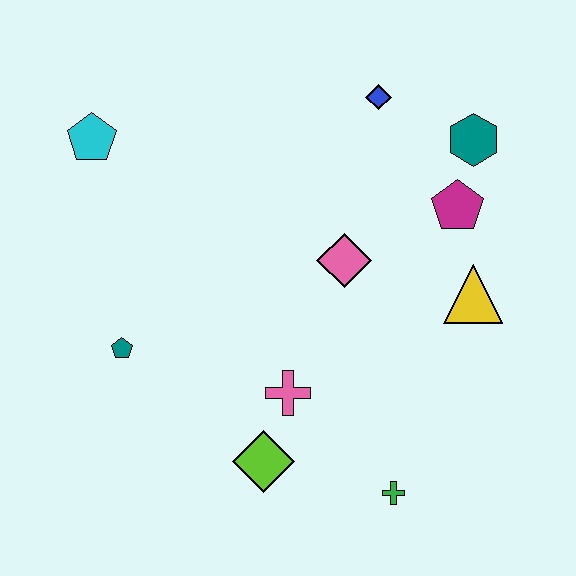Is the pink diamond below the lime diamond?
No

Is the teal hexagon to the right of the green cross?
Yes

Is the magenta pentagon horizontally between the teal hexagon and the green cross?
Yes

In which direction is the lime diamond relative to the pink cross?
The lime diamond is below the pink cross.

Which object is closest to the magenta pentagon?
The teal hexagon is closest to the magenta pentagon.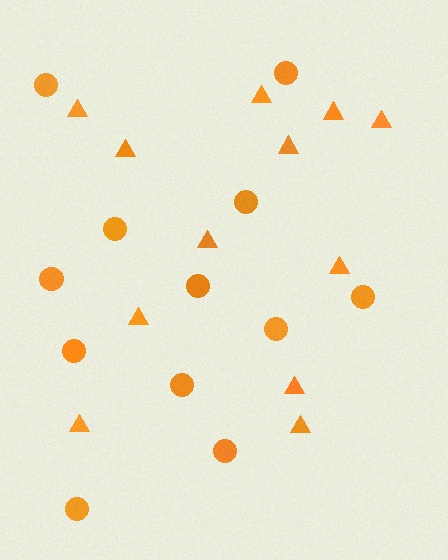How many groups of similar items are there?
There are 2 groups: one group of circles (12) and one group of triangles (12).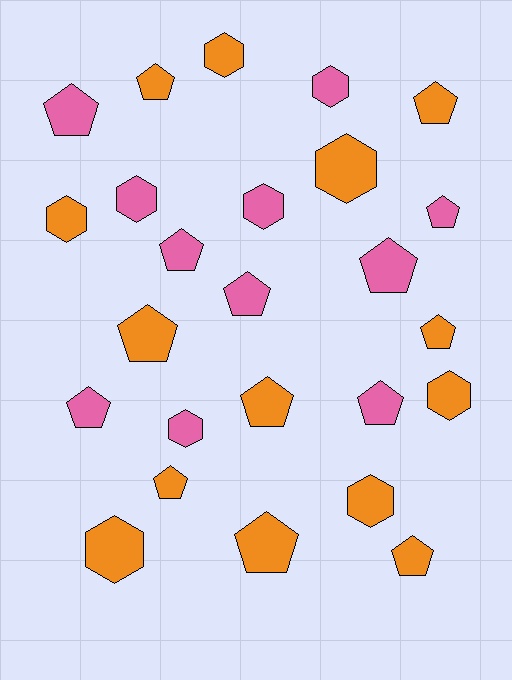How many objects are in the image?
There are 25 objects.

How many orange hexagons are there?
There are 6 orange hexagons.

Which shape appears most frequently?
Pentagon, with 15 objects.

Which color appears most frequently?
Orange, with 14 objects.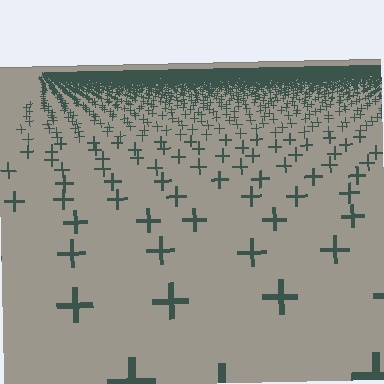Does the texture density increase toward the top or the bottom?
Density increases toward the top.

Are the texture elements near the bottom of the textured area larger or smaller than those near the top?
Larger. Near the bottom, elements are closer to the viewer and appear at a bigger on-screen size.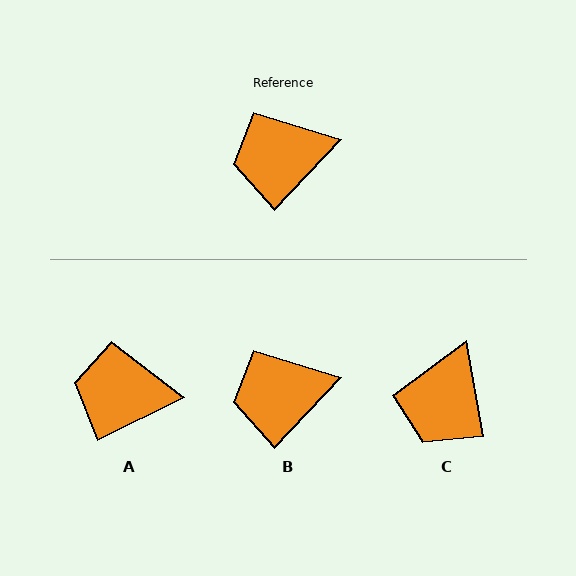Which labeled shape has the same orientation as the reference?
B.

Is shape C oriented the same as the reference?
No, it is off by about 54 degrees.